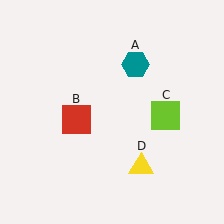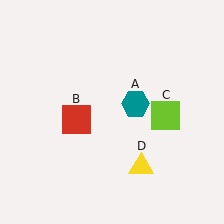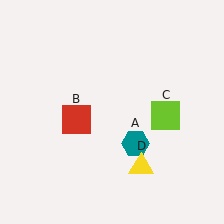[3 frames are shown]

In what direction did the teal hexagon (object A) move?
The teal hexagon (object A) moved down.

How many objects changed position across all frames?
1 object changed position: teal hexagon (object A).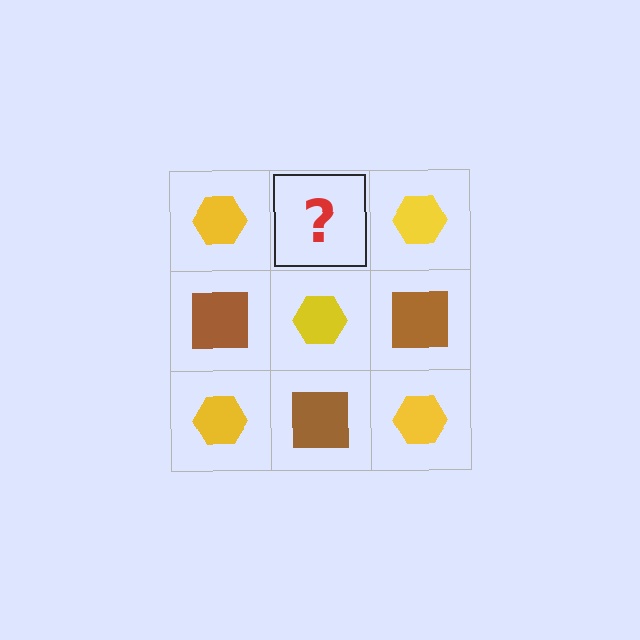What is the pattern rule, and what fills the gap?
The rule is that it alternates yellow hexagon and brown square in a checkerboard pattern. The gap should be filled with a brown square.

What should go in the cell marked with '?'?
The missing cell should contain a brown square.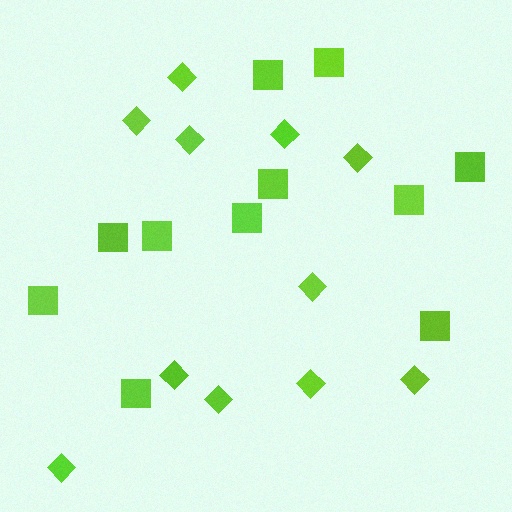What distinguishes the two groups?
There are 2 groups: one group of squares (11) and one group of diamonds (11).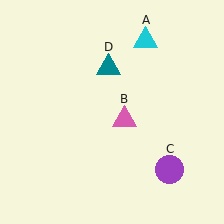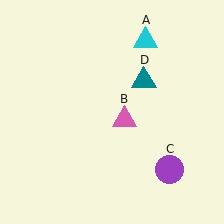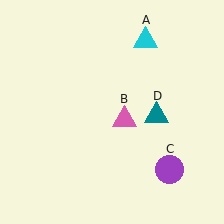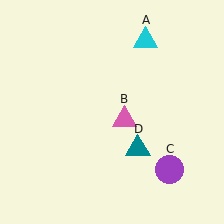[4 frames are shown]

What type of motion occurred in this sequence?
The teal triangle (object D) rotated clockwise around the center of the scene.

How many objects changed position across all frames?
1 object changed position: teal triangle (object D).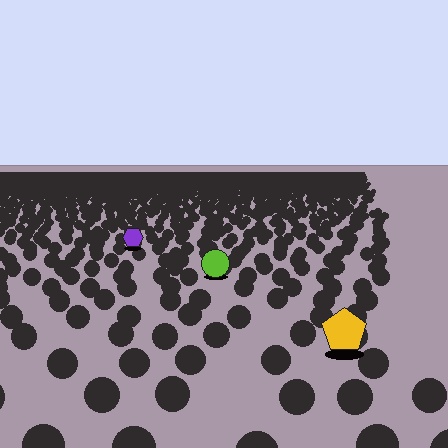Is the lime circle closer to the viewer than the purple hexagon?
Yes. The lime circle is closer — you can tell from the texture gradient: the ground texture is coarser near it.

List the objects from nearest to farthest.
From nearest to farthest: the yellow pentagon, the lime circle, the purple hexagon.